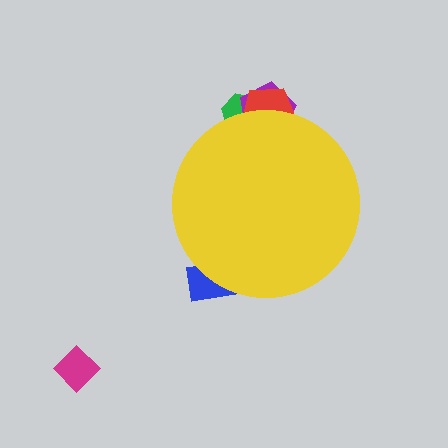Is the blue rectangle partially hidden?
Yes, the blue rectangle is partially hidden behind the yellow circle.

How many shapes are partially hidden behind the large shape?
4 shapes are partially hidden.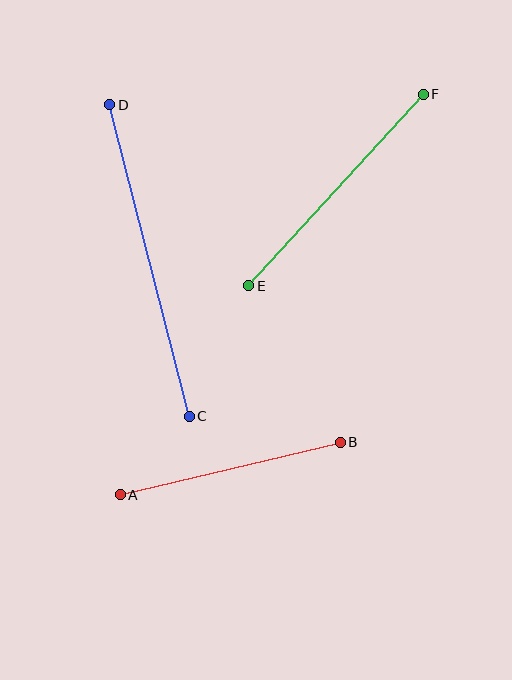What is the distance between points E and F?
The distance is approximately 259 pixels.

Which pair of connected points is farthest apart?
Points C and D are farthest apart.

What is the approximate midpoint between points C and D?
The midpoint is at approximately (149, 260) pixels.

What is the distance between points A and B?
The distance is approximately 226 pixels.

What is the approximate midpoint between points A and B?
The midpoint is at approximately (230, 469) pixels.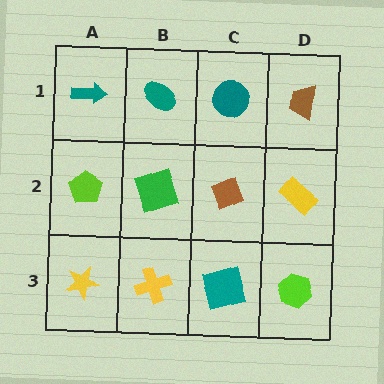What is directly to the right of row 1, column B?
A teal circle.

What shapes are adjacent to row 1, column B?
A green square (row 2, column B), a teal arrow (row 1, column A), a teal circle (row 1, column C).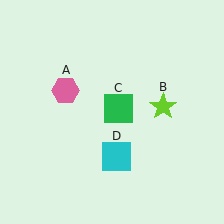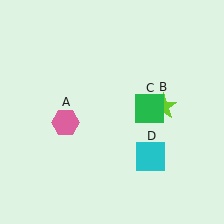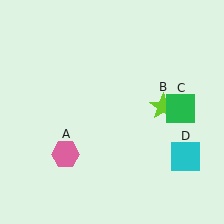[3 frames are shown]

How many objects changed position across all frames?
3 objects changed position: pink hexagon (object A), green square (object C), cyan square (object D).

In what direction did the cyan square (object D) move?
The cyan square (object D) moved right.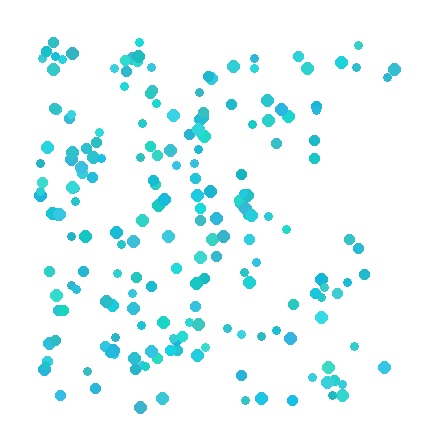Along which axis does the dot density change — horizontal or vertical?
Horizontal.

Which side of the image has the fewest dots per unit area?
The right.